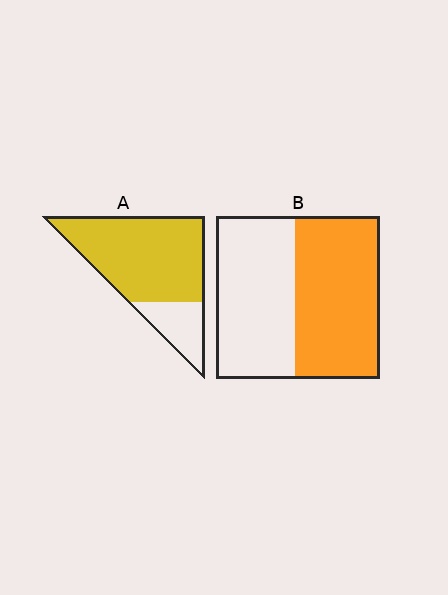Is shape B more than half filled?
Roughly half.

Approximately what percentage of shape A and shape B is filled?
A is approximately 80% and B is approximately 50%.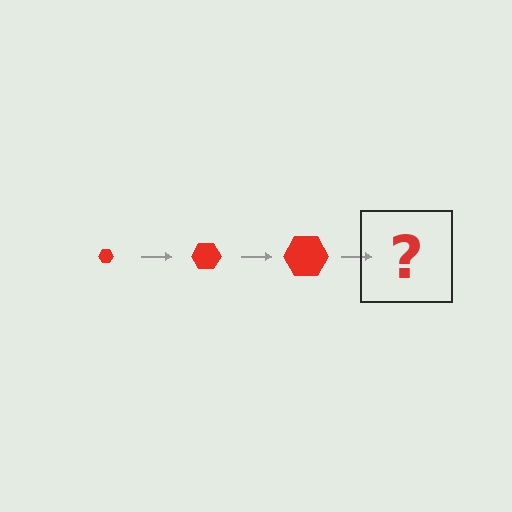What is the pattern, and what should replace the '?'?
The pattern is that the hexagon gets progressively larger each step. The '?' should be a red hexagon, larger than the previous one.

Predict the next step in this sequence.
The next step is a red hexagon, larger than the previous one.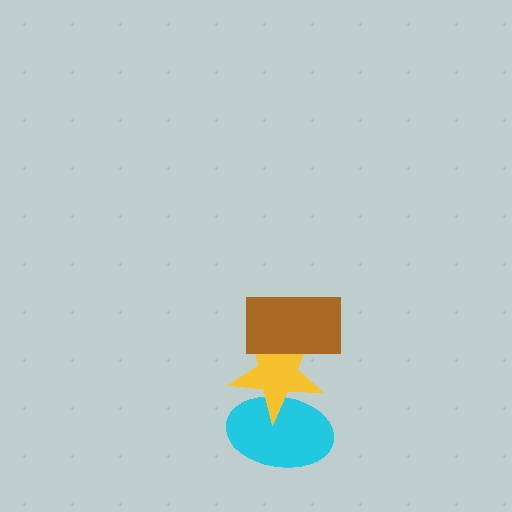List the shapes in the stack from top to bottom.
From top to bottom: the brown rectangle, the yellow star, the cyan ellipse.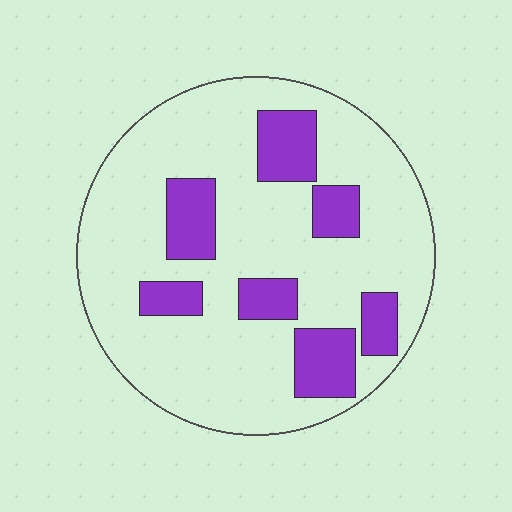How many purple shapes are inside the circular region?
7.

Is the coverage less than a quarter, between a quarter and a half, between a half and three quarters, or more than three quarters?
Less than a quarter.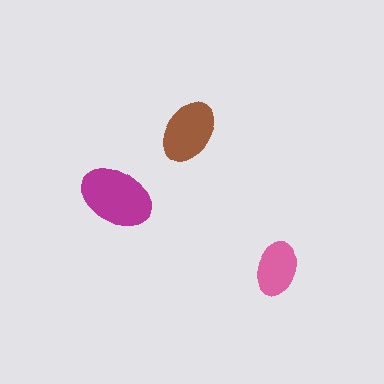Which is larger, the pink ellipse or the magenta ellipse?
The magenta one.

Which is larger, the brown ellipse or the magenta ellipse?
The magenta one.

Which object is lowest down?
The pink ellipse is bottommost.